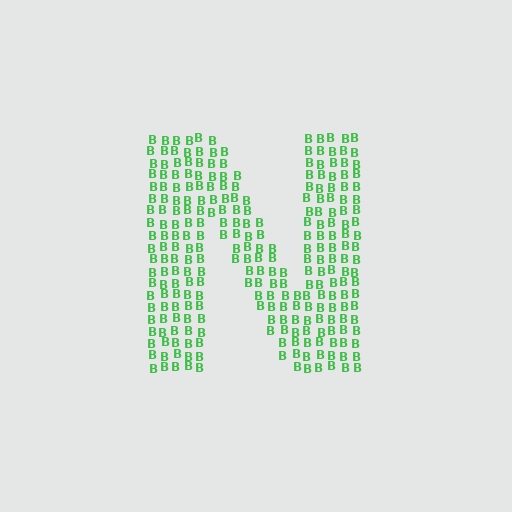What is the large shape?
The large shape is the letter N.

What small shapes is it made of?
It is made of small letter B's.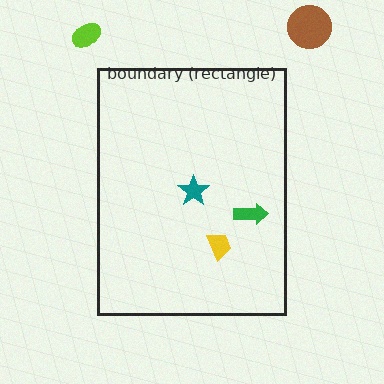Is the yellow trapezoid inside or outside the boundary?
Inside.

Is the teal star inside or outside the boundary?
Inside.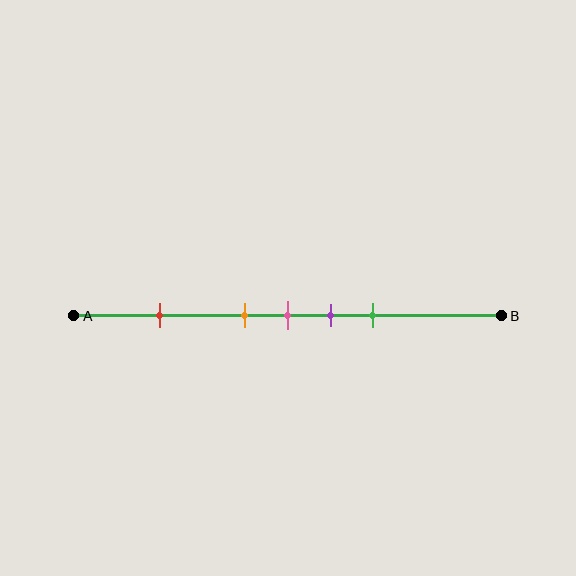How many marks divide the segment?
There are 5 marks dividing the segment.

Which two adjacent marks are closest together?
The orange and pink marks are the closest adjacent pair.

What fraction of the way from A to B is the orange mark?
The orange mark is approximately 40% (0.4) of the way from A to B.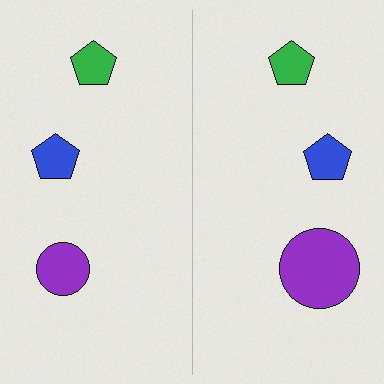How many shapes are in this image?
There are 6 shapes in this image.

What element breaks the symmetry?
The purple circle on the right side has a different size than its mirror counterpart.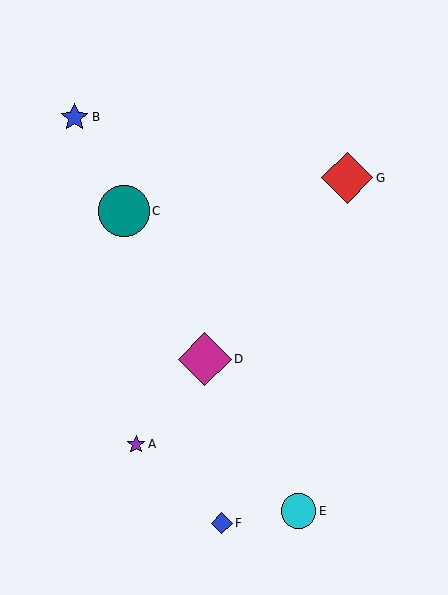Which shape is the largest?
The magenta diamond (labeled D) is the largest.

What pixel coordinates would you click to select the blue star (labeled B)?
Click at (74, 117) to select the blue star B.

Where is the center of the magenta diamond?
The center of the magenta diamond is at (205, 359).